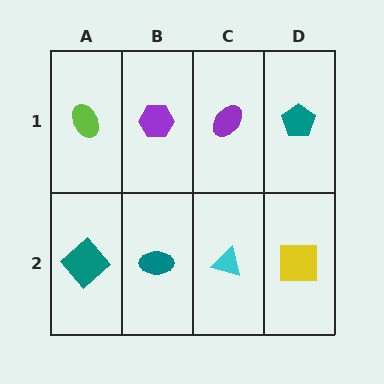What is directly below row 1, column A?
A teal diamond.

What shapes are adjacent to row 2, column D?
A teal pentagon (row 1, column D), a cyan triangle (row 2, column C).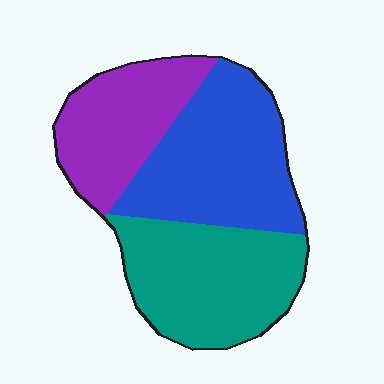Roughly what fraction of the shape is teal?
Teal takes up about three eighths (3/8) of the shape.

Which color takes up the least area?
Purple, at roughly 25%.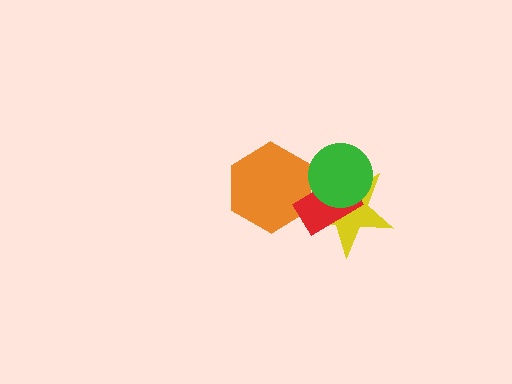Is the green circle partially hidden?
No, no other shape covers it.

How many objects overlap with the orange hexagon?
2 objects overlap with the orange hexagon.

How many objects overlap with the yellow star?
3 objects overlap with the yellow star.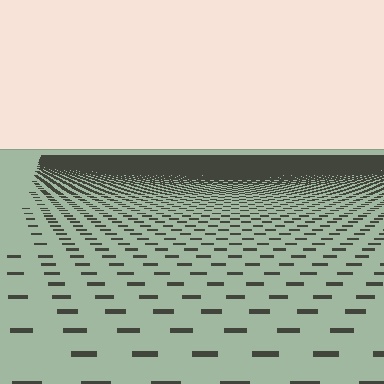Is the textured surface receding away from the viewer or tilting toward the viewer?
The surface is receding away from the viewer. Texture elements get smaller and denser toward the top.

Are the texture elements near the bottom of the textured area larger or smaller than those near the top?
Larger. Near the bottom, elements are closer to the viewer and appear at a bigger on-screen size.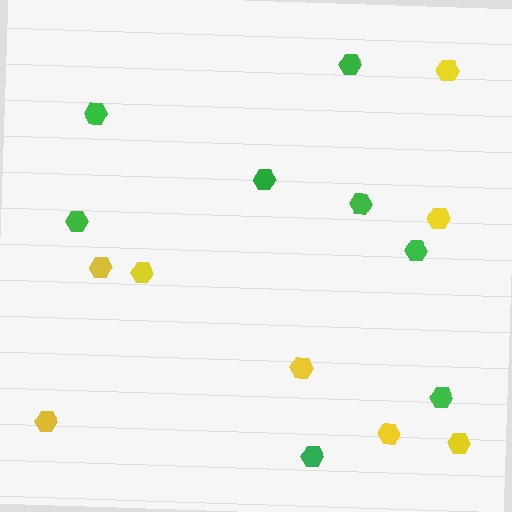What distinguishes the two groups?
There are 2 groups: one group of green hexagons (8) and one group of yellow hexagons (8).